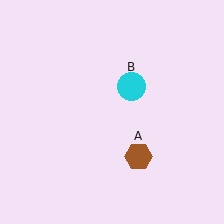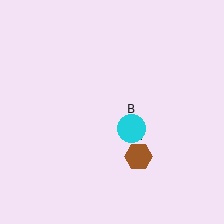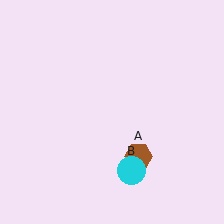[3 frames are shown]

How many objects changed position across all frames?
1 object changed position: cyan circle (object B).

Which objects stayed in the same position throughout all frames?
Brown hexagon (object A) remained stationary.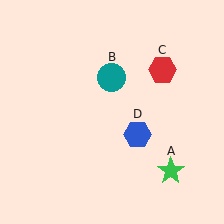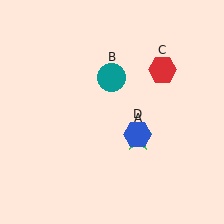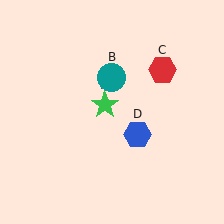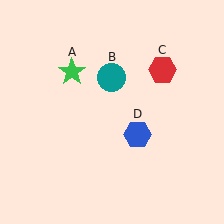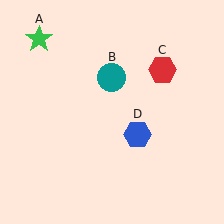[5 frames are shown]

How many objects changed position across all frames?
1 object changed position: green star (object A).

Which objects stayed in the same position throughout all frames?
Teal circle (object B) and red hexagon (object C) and blue hexagon (object D) remained stationary.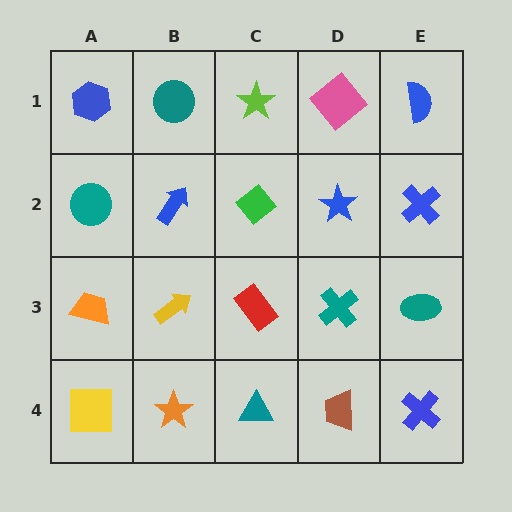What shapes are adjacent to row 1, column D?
A blue star (row 2, column D), a lime star (row 1, column C), a blue semicircle (row 1, column E).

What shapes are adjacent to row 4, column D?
A teal cross (row 3, column D), a teal triangle (row 4, column C), a blue cross (row 4, column E).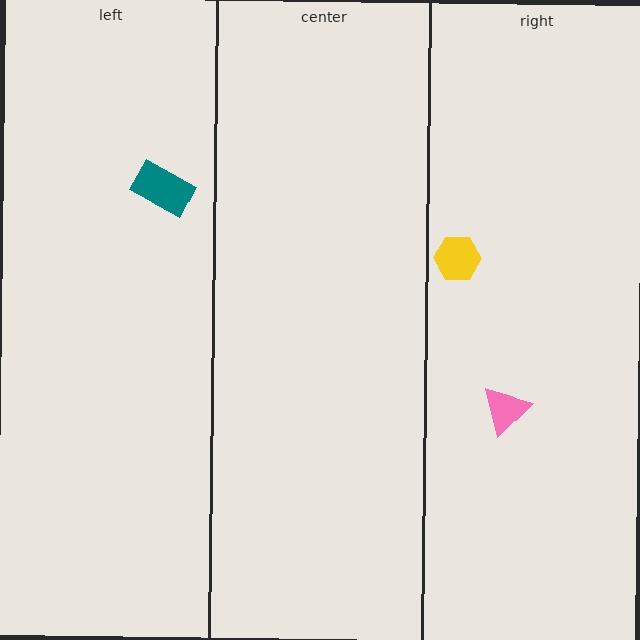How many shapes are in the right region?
2.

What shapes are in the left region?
The teal rectangle.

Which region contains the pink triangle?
The right region.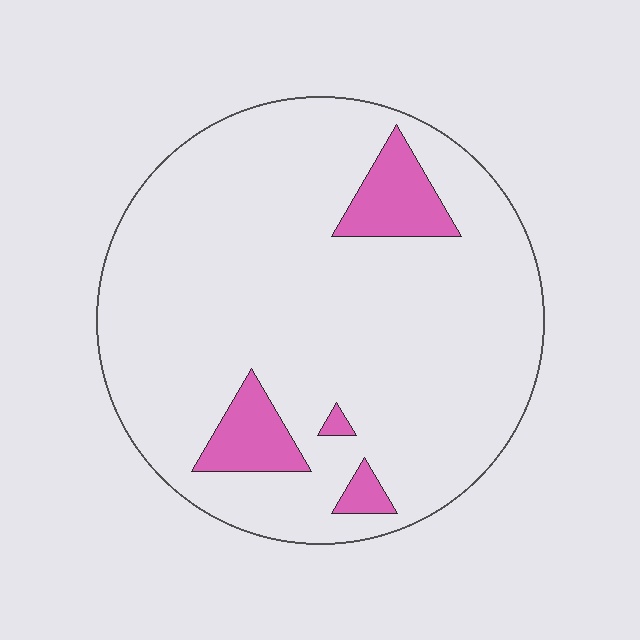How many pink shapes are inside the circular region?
4.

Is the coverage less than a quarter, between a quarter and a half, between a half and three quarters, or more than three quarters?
Less than a quarter.